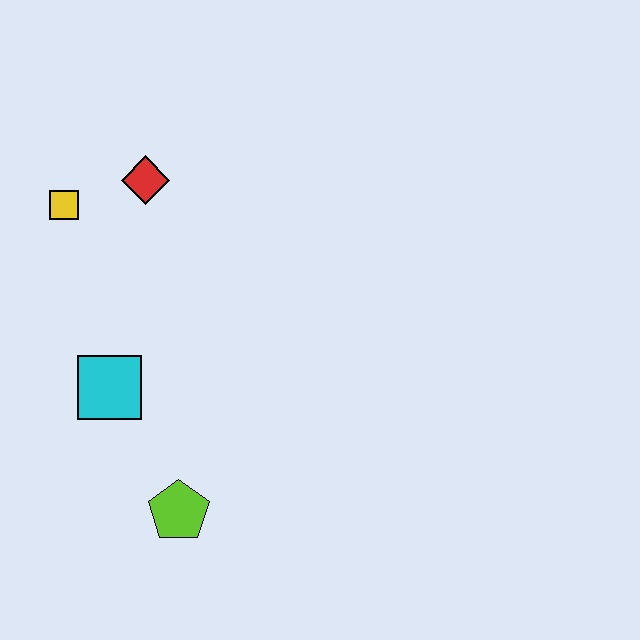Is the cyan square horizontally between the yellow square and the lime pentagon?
Yes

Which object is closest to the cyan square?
The lime pentagon is closest to the cyan square.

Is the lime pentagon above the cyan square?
No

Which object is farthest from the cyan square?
The red diamond is farthest from the cyan square.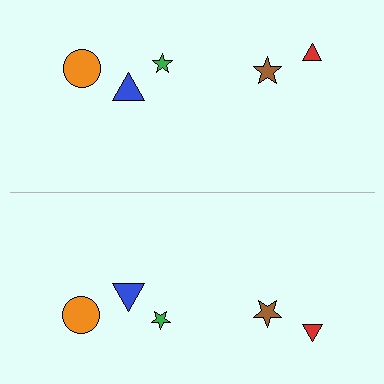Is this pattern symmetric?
Yes, this pattern has bilateral (reflection) symmetry.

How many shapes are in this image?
There are 10 shapes in this image.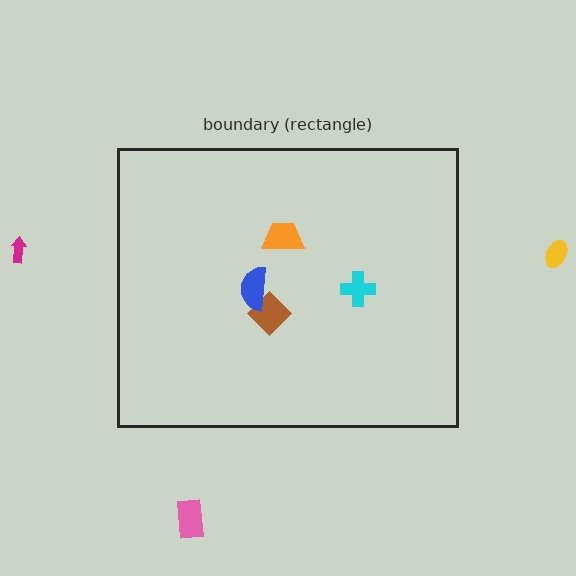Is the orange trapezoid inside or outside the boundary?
Inside.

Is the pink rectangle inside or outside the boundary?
Outside.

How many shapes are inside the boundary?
4 inside, 3 outside.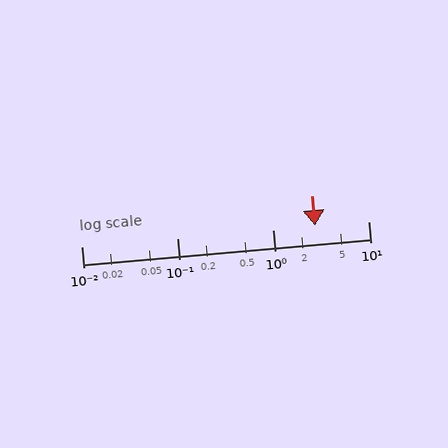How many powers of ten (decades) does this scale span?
The scale spans 3 decades, from 0.01 to 10.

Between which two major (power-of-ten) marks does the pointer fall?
The pointer is between 1 and 10.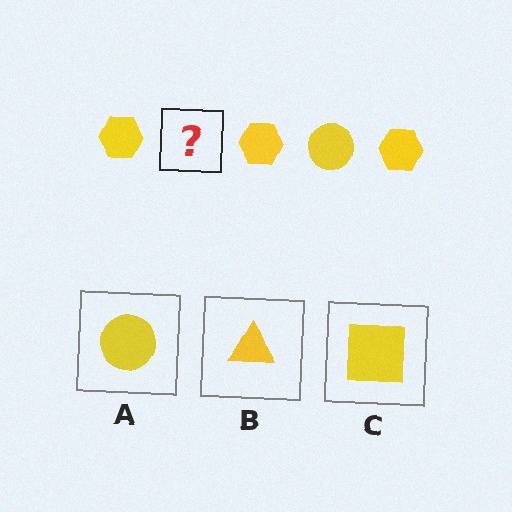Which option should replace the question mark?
Option A.